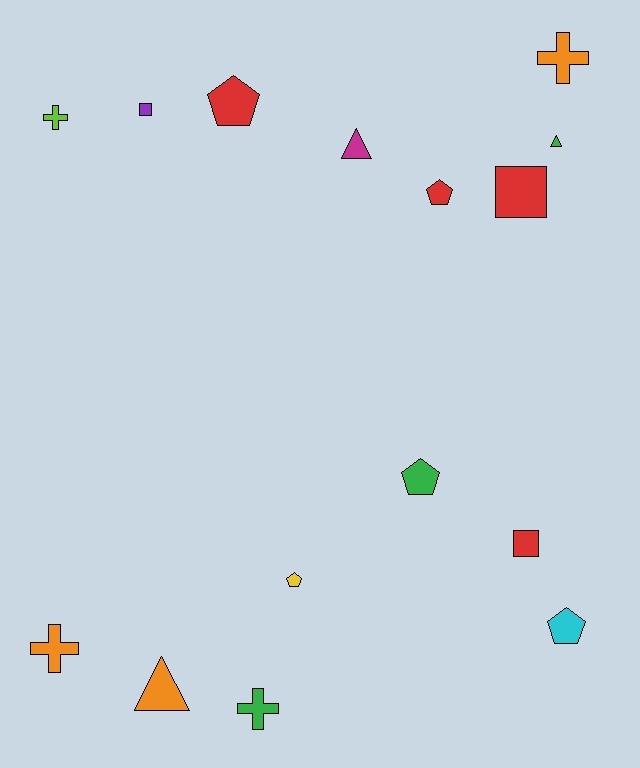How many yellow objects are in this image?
There is 1 yellow object.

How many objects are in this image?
There are 15 objects.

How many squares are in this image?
There are 3 squares.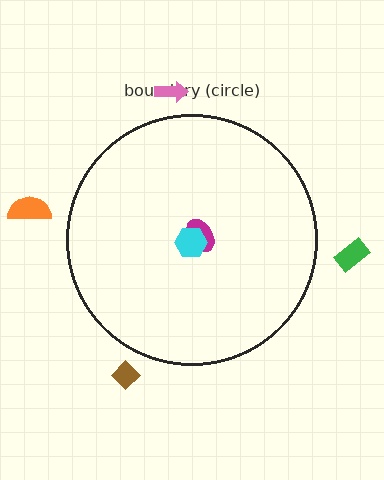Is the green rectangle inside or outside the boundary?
Outside.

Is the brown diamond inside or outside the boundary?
Outside.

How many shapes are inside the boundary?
2 inside, 4 outside.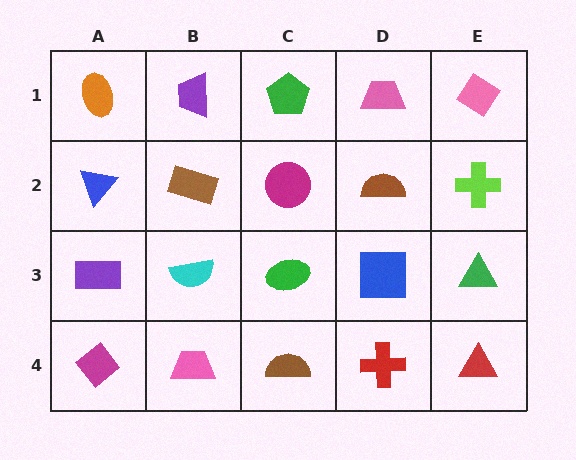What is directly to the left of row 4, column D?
A brown semicircle.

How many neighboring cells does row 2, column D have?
4.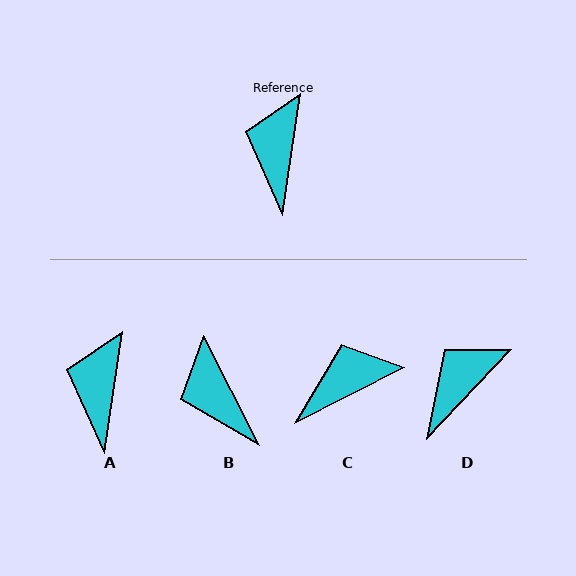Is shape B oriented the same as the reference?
No, it is off by about 36 degrees.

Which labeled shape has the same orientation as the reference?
A.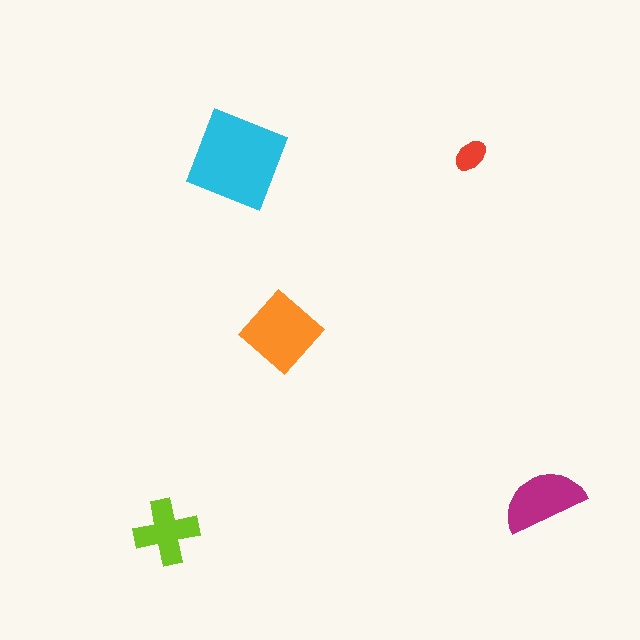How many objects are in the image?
There are 5 objects in the image.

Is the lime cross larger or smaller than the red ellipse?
Larger.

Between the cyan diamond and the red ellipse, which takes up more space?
The cyan diamond.